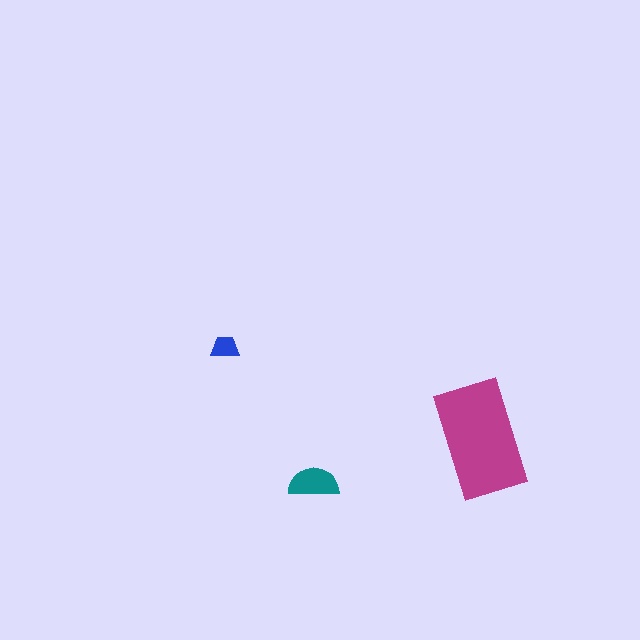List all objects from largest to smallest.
The magenta rectangle, the teal semicircle, the blue trapezoid.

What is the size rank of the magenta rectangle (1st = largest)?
1st.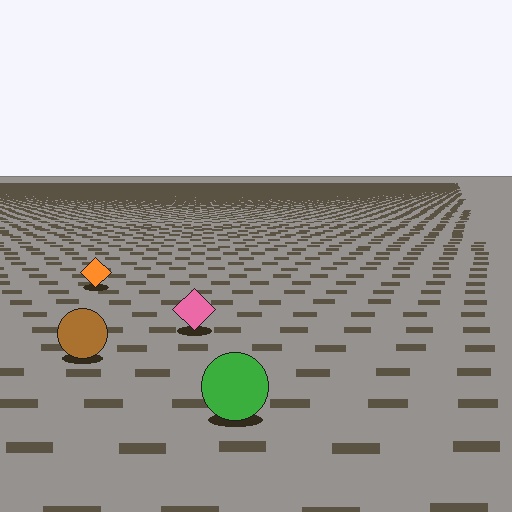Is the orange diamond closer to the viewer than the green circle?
No. The green circle is closer — you can tell from the texture gradient: the ground texture is coarser near it.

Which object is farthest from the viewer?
The orange diamond is farthest from the viewer. It appears smaller and the ground texture around it is denser.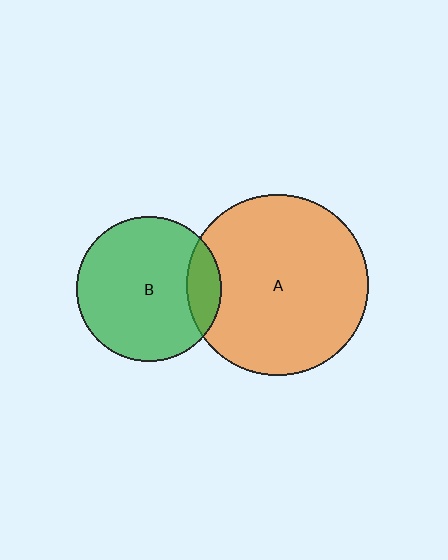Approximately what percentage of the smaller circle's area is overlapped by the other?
Approximately 15%.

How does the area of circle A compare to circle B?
Approximately 1.6 times.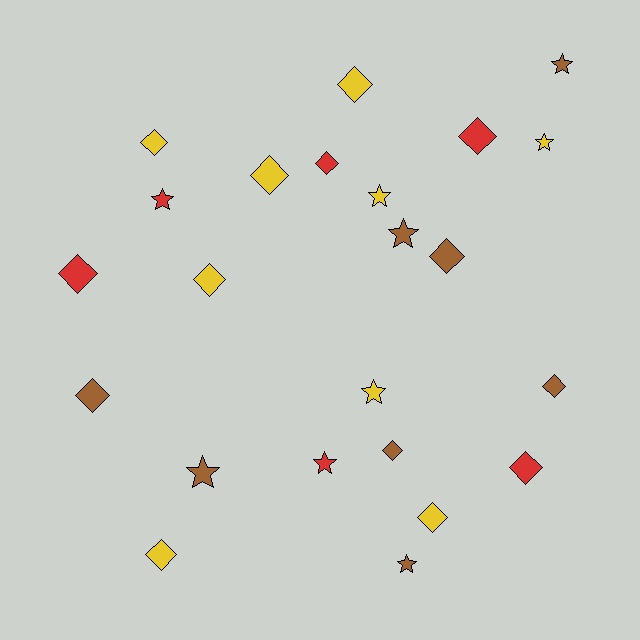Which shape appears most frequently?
Diamond, with 14 objects.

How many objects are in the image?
There are 23 objects.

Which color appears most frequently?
Yellow, with 9 objects.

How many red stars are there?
There are 2 red stars.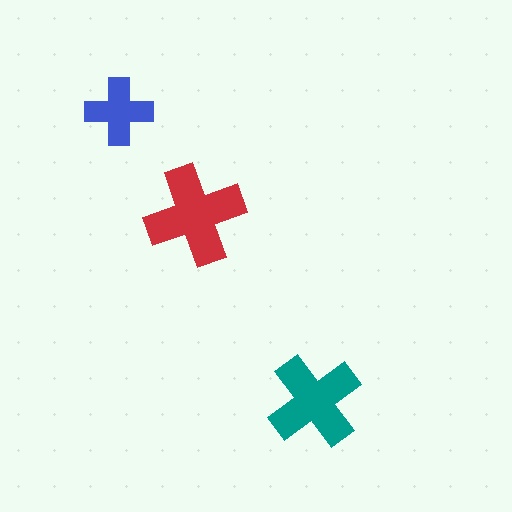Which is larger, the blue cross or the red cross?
The red one.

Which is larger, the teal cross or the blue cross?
The teal one.